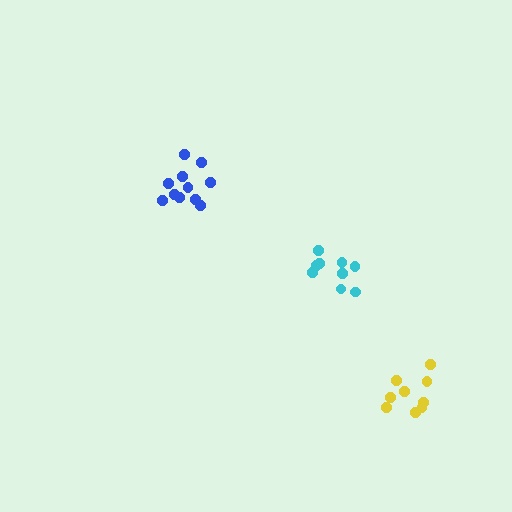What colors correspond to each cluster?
The clusters are colored: blue, cyan, yellow.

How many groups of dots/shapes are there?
There are 3 groups.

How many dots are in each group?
Group 1: 11 dots, Group 2: 9 dots, Group 3: 9 dots (29 total).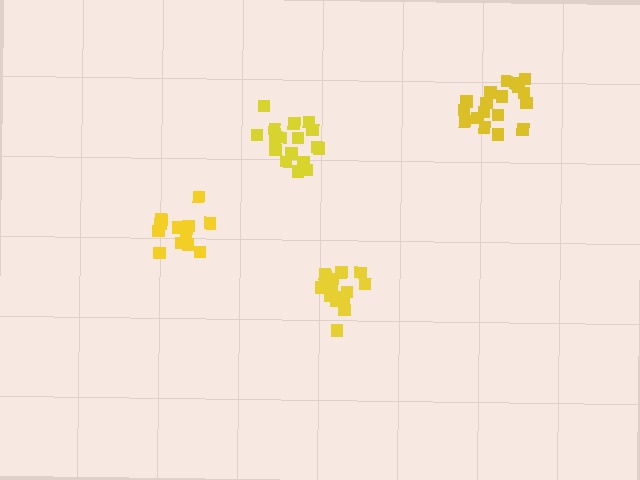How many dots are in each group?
Group 1: 14 dots, Group 2: 18 dots, Group 3: 18 dots, Group 4: 14 dots (64 total).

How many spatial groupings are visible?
There are 4 spatial groupings.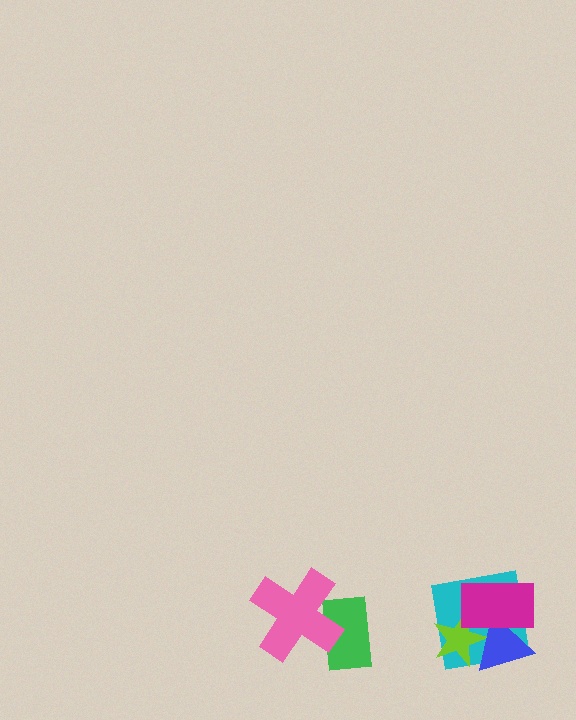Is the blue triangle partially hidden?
Yes, it is partially covered by another shape.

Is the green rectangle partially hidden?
Yes, it is partially covered by another shape.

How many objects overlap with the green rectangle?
1 object overlaps with the green rectangle.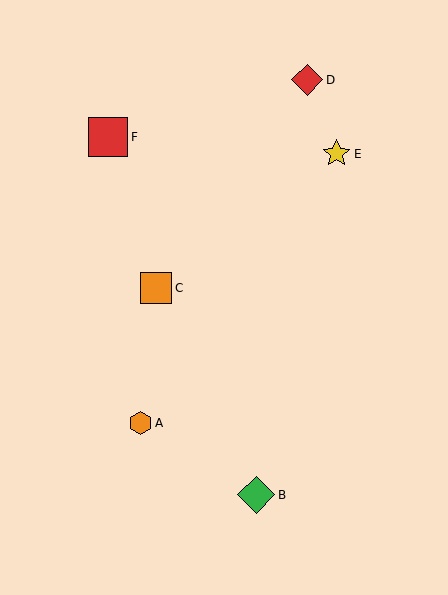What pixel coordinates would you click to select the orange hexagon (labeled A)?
Click at (141, 423) to select the orange hexagon A.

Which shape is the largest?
The red square (labeled F) is the largest.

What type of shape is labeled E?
Shape E is a yellow star.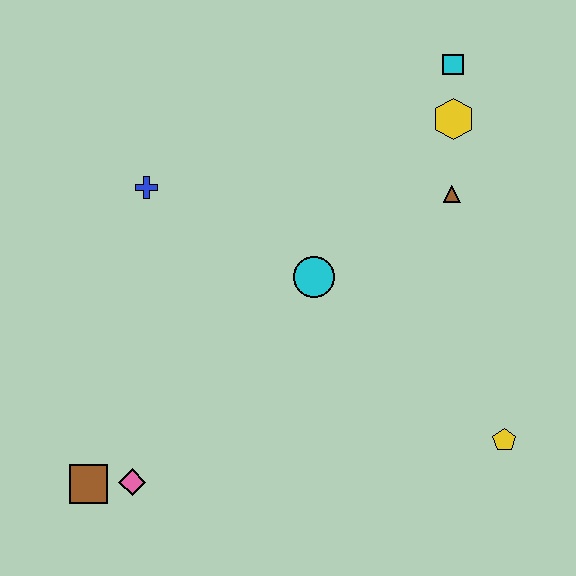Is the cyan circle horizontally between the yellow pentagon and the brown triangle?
No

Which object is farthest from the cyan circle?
The brown square is farthest from the cyan circle.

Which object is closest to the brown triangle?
The yellow hexagon is closest to the brown triangle.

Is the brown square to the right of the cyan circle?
No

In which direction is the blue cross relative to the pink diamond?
The blue cross is above the pink diamond.